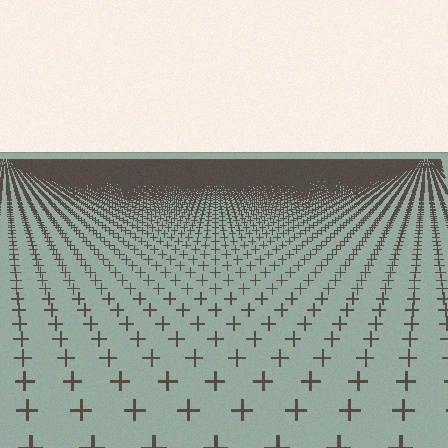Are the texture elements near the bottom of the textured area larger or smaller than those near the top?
Larger. Near the bottom, elements are closer to the viewer and appear at a bigger on-screen size.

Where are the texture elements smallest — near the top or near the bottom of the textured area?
Near the top.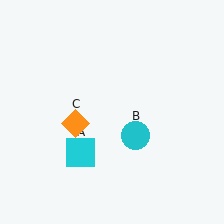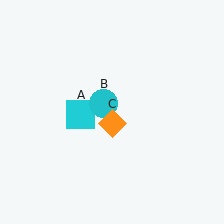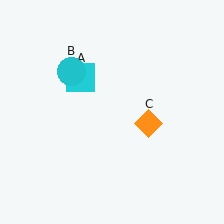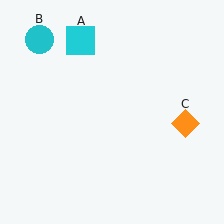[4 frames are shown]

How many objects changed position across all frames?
3 objects changed position: cyan square (object A), cyan circle (object B), orange diamond (object C).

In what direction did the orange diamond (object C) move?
The orange diamond (object C) moved right.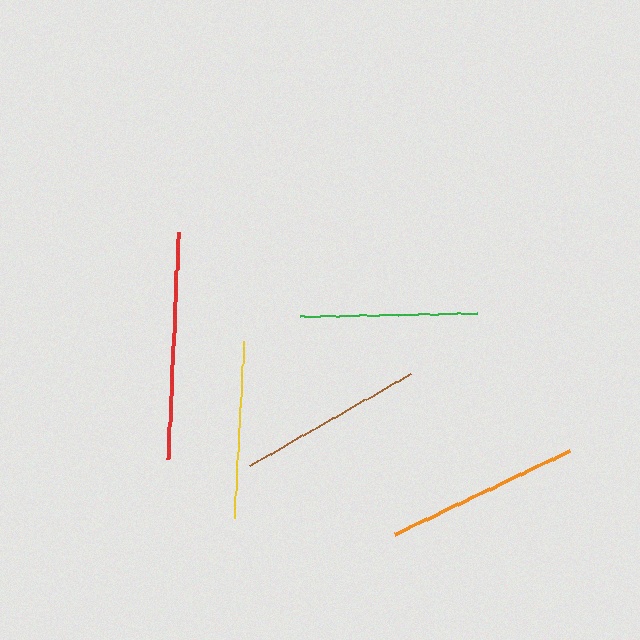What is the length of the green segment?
The green segment is approximately 177 pixels long.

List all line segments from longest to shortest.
From longest to shortest: red, orange, brown, yellow, green.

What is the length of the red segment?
The red segment is approximately 227 pixels long.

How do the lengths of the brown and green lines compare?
The brown and green lines are approximately the same length.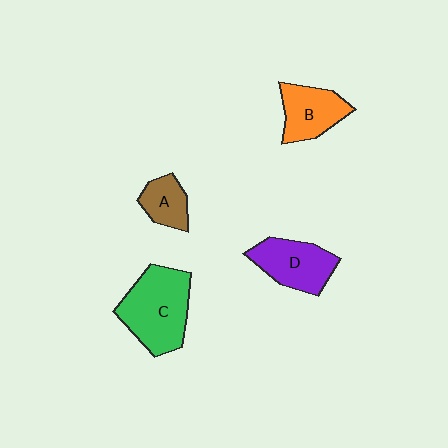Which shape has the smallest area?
Shape A (brown).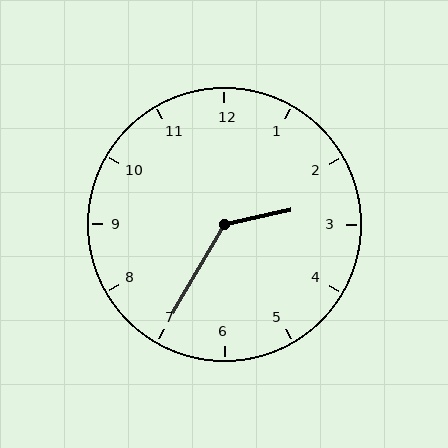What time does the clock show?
2:35.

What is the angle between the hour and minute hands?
Approximately 132 degrees.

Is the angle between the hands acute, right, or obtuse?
It is obtuse.